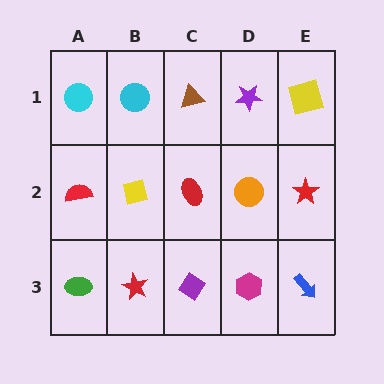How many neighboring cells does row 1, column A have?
2.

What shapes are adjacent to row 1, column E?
A red star (row 2, column E), a purple star (row 1, column D).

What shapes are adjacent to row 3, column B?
A yellow square (row 2, column B), a green ellipse (row 3, column A), a purple diamond (row 3, column C).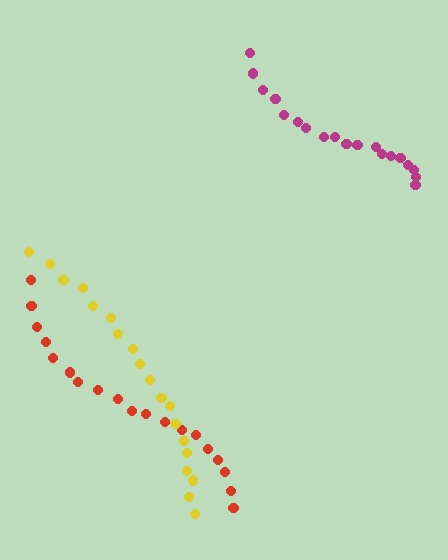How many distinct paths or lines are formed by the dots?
There are 3 distinct paths.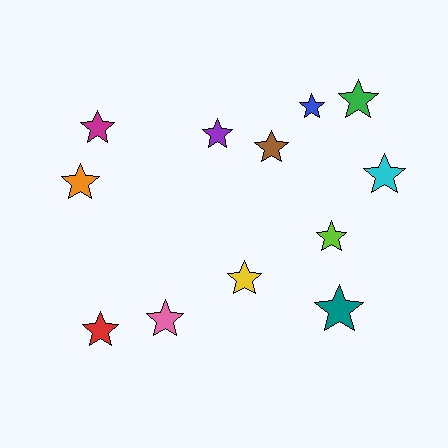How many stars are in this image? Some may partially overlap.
There are 12 stars.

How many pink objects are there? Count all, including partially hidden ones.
There is 1 pink object.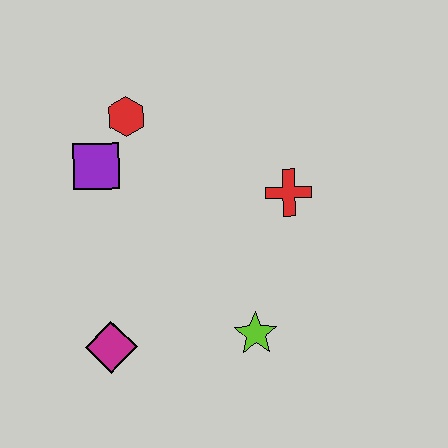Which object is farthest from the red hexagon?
The lime star is farthest from the red hexagon.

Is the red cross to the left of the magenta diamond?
No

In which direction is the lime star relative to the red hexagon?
The lime star is below the red hexagon.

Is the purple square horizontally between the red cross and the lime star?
No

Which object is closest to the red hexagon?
The purple square is closest to the red hexagon.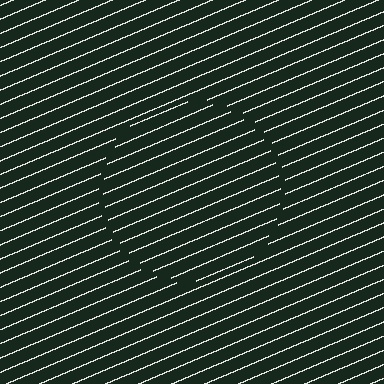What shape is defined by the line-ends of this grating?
An illusory circle. The interior of the shape contains the same grating, shifted by half a period — the contour is defined by the phase discontinuity where line-ends from the inner and outer gratings abut.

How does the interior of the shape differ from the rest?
The interior of the shape contains the same grating, shifted by half a period — the contour is defined by the phase discontinuity where line-ends from the inner and outer gratings abut.